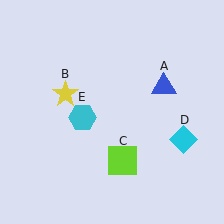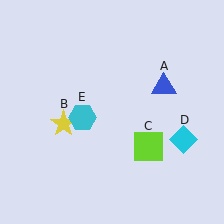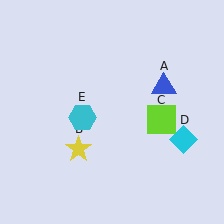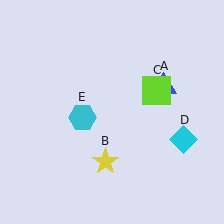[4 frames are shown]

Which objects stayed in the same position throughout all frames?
Blue triangle (object A) and cyan diamond (object D) and cyan hexagon (object E) remained stationary.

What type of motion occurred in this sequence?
The yellow star (object B), lime square (object C) rotated counterclockwise around the center of the scene.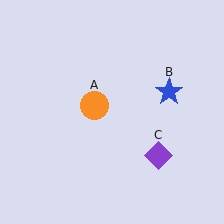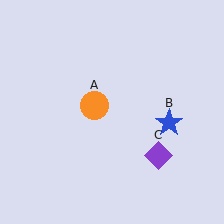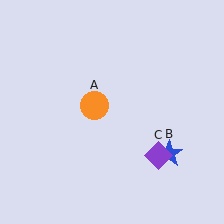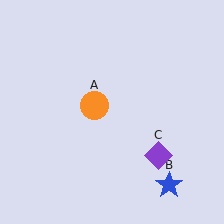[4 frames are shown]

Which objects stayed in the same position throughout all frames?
Orange circle (object A) and purple diamond (object C) remained stationary.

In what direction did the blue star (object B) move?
The blue star (object B) moved down.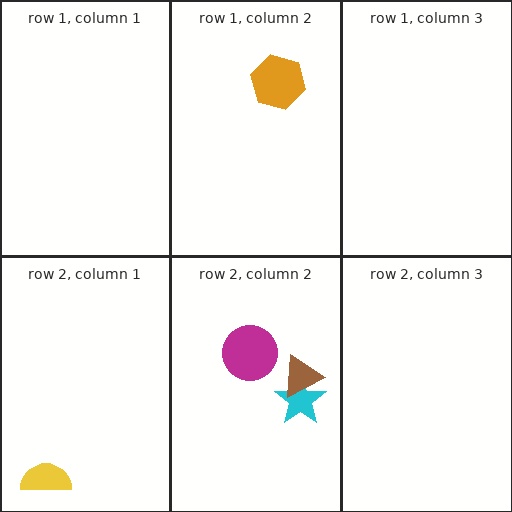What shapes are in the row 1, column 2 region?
The orange hexagon.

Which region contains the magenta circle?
The row 2, column 2 region.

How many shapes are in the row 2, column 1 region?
1.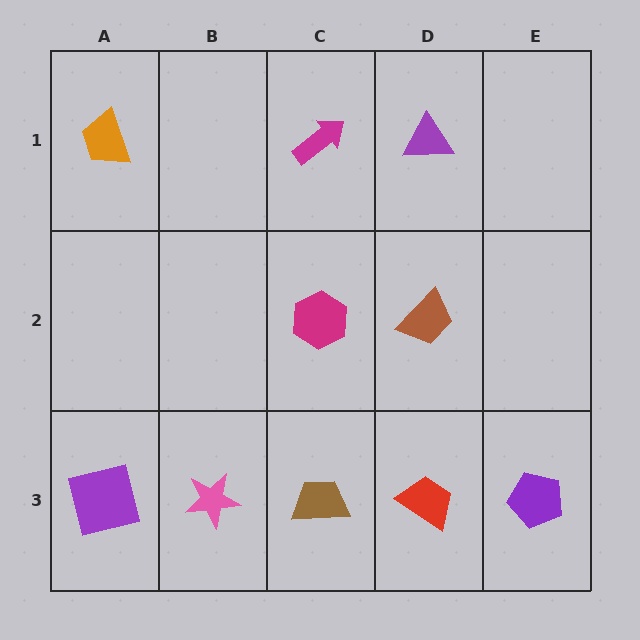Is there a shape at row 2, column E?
No, that cell is empty.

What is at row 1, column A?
An orange trapezoid.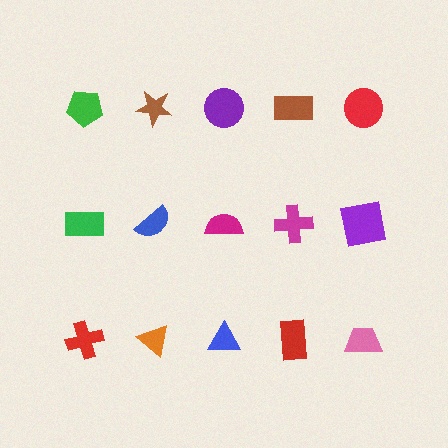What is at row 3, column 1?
A red cross.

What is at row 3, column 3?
A blue triangle.